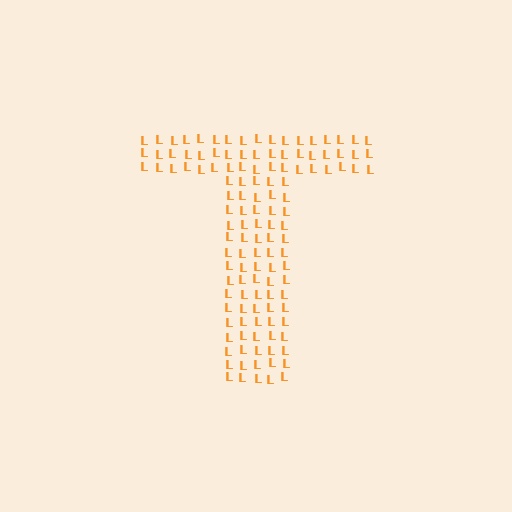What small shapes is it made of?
It is made of small letter L's.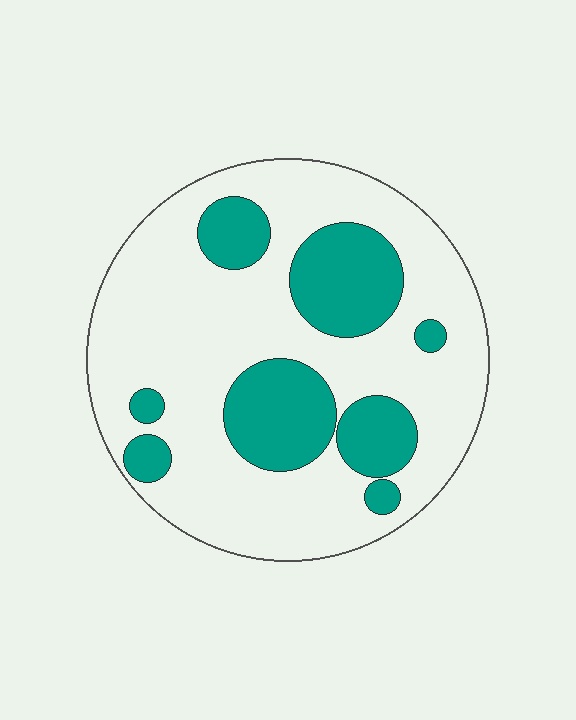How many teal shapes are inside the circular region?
8.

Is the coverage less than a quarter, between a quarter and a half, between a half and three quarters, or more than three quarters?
Between a quarter and a half.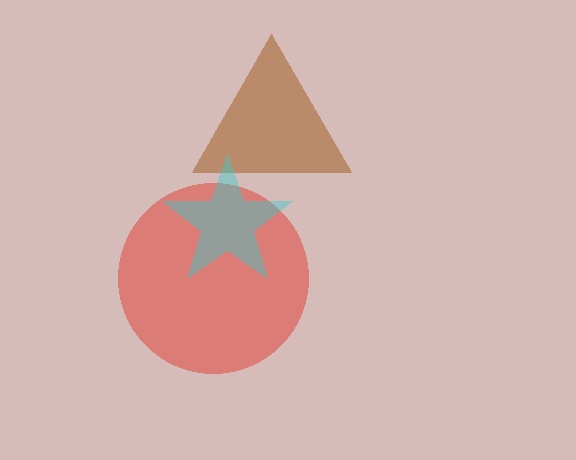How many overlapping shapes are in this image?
There are 3 overlapping shapes in the image.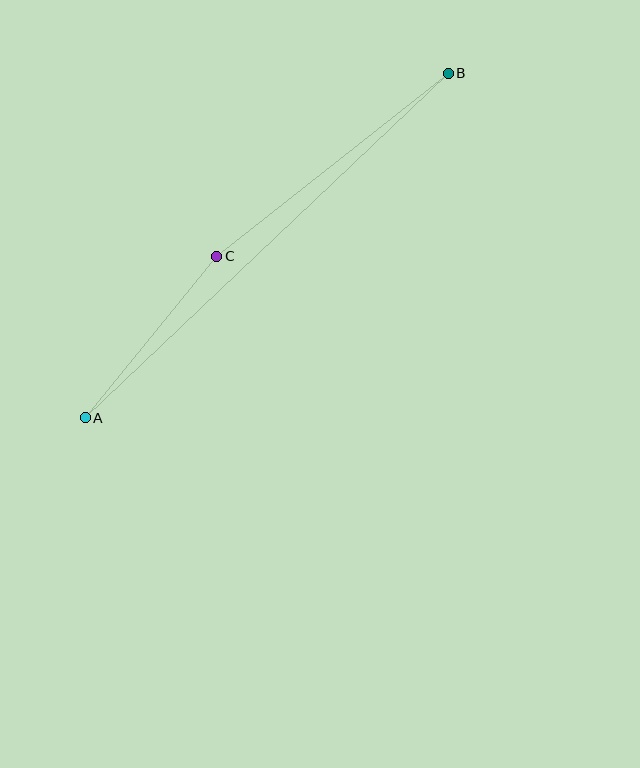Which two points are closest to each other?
Points A and C are closest to each other.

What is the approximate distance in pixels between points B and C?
The distance between B and C is approximately 295 pixels.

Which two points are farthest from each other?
Points A and B are farthest from each other.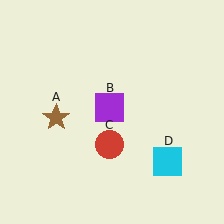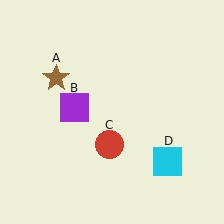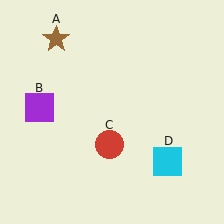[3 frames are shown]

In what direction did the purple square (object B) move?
The purple square (object B) moved left.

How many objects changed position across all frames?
2 objects changed position: brown star (object A), purple square (object B).